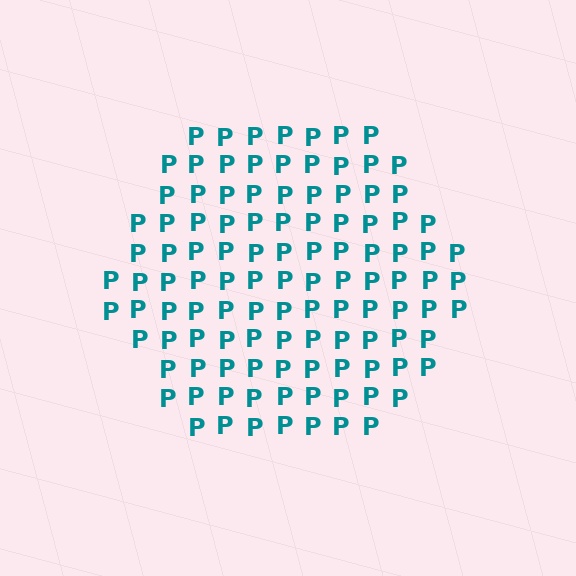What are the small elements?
The small elements are letter P's.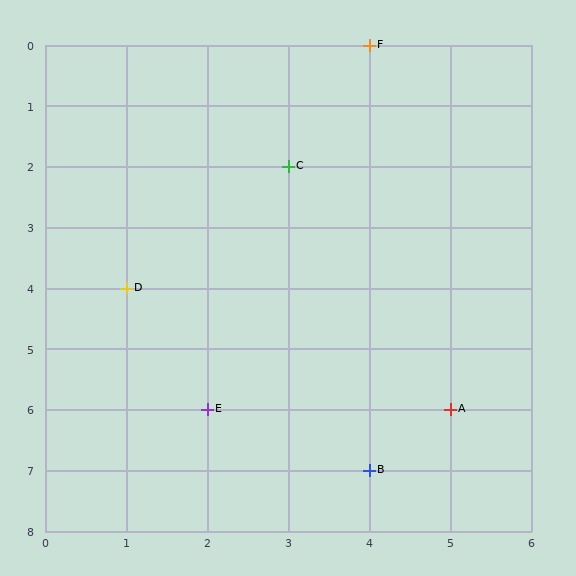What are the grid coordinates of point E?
Point E is at grid coordinates (2, 6).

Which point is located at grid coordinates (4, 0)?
Point F is at (4, 0).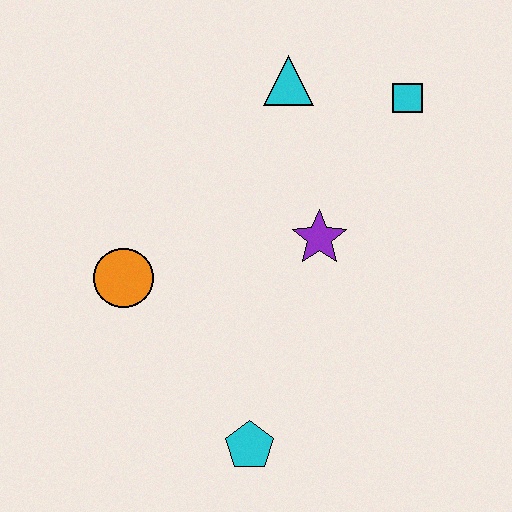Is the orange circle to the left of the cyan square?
Yes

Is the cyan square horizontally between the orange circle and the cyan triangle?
No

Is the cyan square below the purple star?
No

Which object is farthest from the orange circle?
The cyan square is farthest from the orange circle.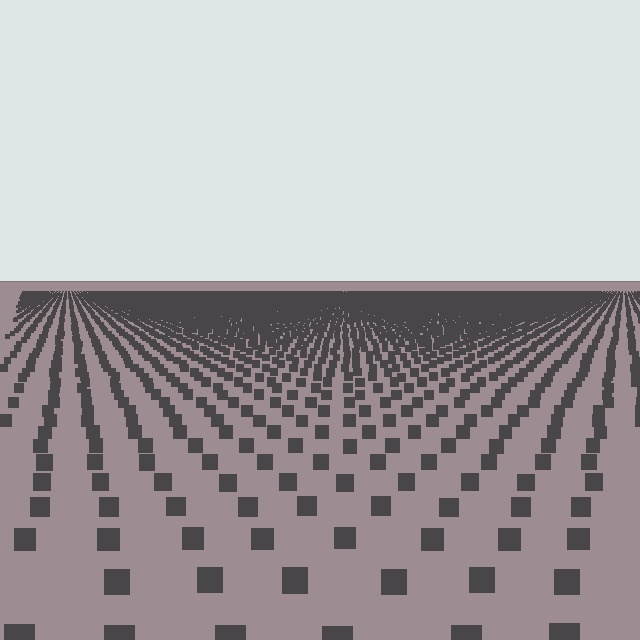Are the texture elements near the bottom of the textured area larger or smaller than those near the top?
Larger. Near the bottom, elements are closer to the viewer and appear at a bigger on-screen size.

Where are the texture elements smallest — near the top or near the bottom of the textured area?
Near the top.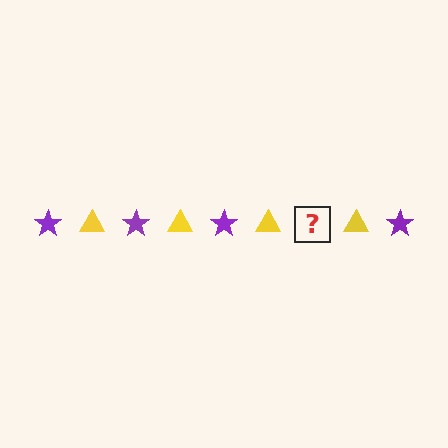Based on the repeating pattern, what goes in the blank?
The blank should be a purple star.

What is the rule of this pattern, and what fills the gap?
The rule is that the pattern alternates between purple star and yellow triangle. The gap should be filled with a purple star.